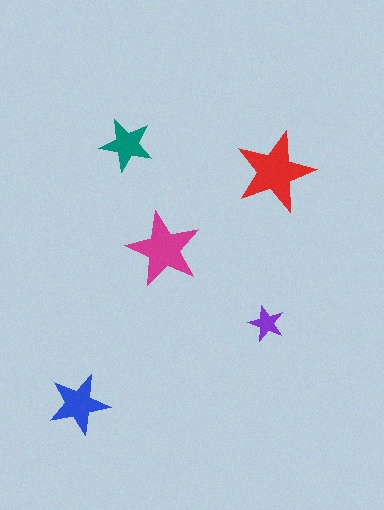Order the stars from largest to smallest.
the red one, the magenta one, the blue one, the teal one, the purple one.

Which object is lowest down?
The blue star is bottommost.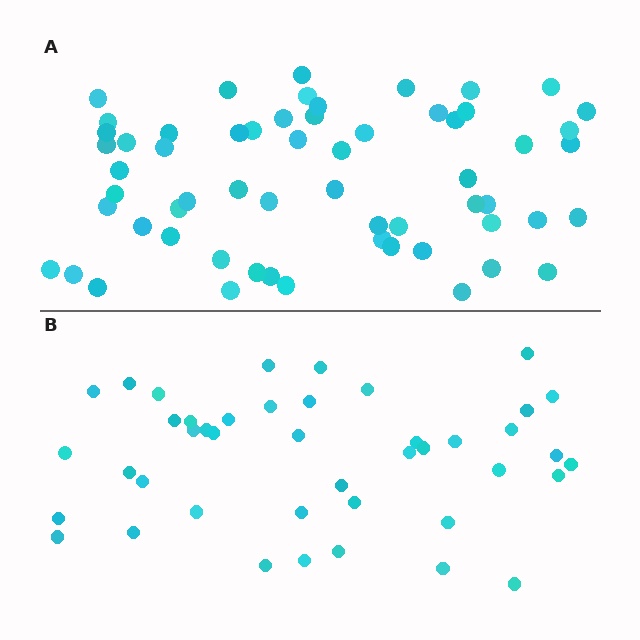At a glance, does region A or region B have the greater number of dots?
Region A (the top region) has more dots.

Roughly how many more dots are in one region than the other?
Region A has approximately 15 more dots than region B.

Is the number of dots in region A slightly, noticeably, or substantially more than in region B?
Region A has noticeably more, but not dramatically so. The ratio is roughly 1.4 to 1.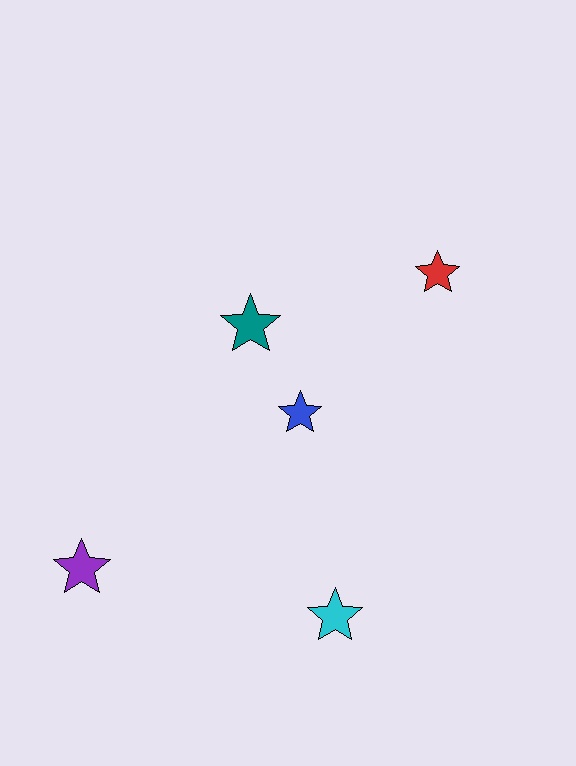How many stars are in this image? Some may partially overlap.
There are 5 stars.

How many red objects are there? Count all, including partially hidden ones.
There is 1 red object.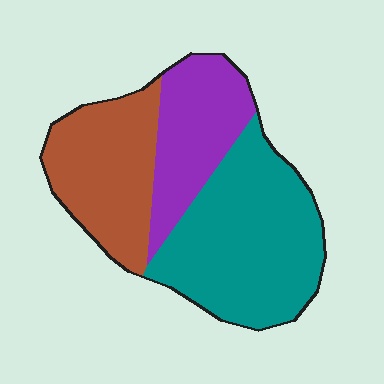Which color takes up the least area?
Purple, at roughly 25%.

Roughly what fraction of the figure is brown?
Brown takes up between a quarter and a half of the figure.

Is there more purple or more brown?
Brown.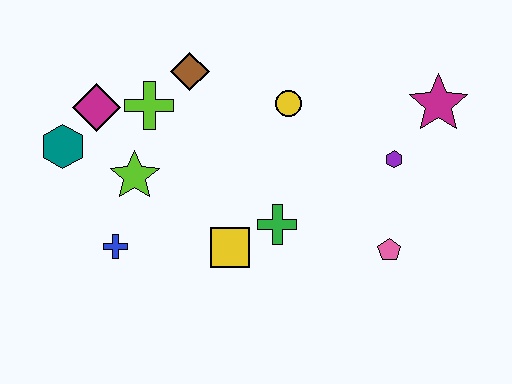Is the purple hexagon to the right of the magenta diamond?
Yes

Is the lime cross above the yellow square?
Yes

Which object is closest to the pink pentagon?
The purple hexagon is closest to the pink pentagon.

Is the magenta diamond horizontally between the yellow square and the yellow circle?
No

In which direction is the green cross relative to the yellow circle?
The green cross is below the yellow circle.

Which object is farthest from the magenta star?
The teal hexagon is farthest from the magenta star.